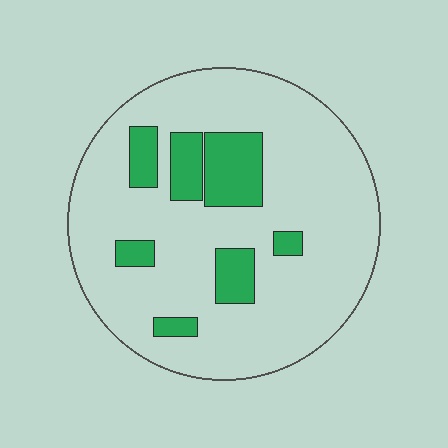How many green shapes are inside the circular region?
7.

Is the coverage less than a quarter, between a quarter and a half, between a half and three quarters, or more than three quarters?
Less than a quarter.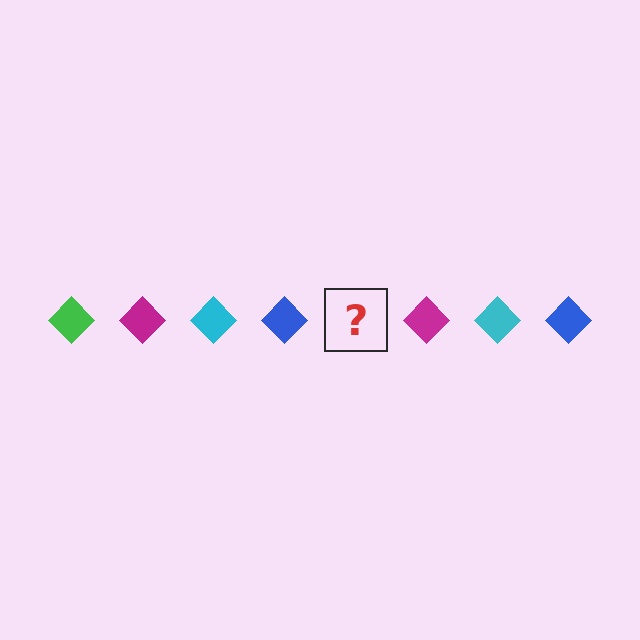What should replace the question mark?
The question mark should be replaced with a green diamond.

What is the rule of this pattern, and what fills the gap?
The rule is that the pattern cycles through green, magenta, cyan, blue diamonds. The gap should be filled with a green diamond.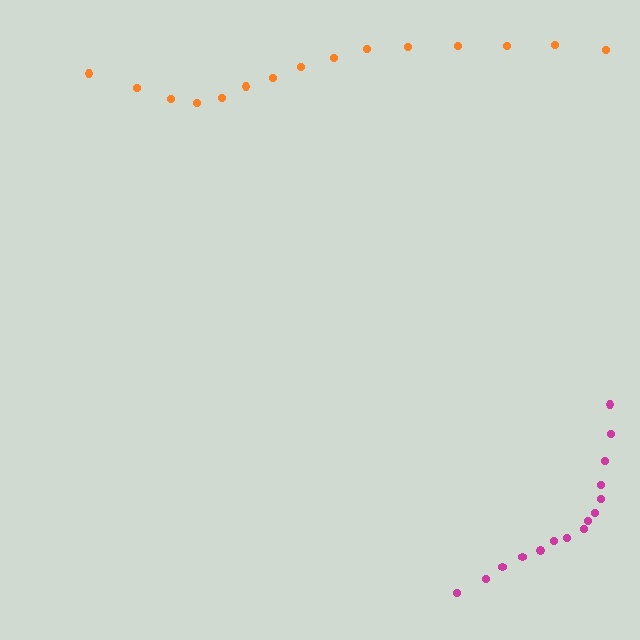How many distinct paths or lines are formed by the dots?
There are 2 distinct paths.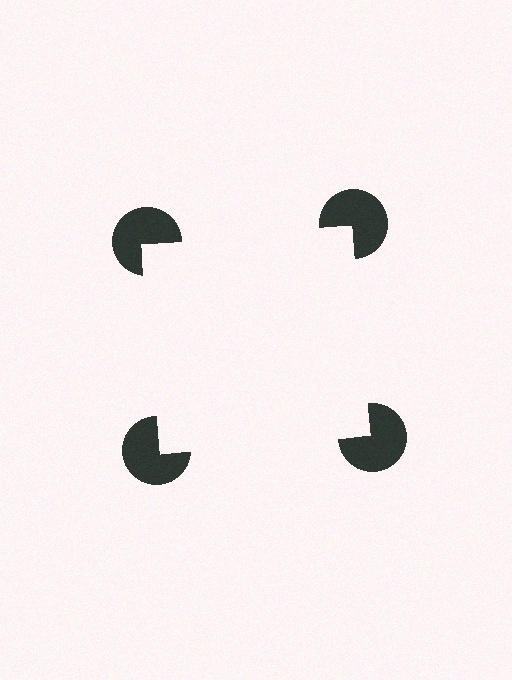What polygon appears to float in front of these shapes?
An illusory square — its edges are inferred from the aligned wedge cuts in the pac-man discs, not physically drawn.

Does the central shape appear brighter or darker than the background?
It typically appears slightly brighter than the background, even though no actual brightness change is drawn.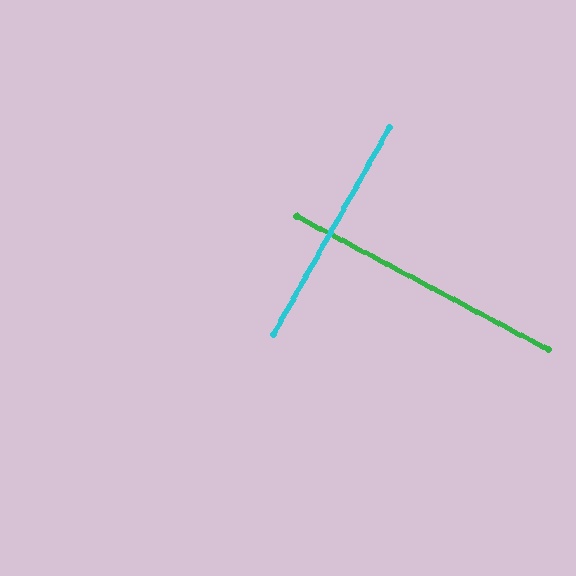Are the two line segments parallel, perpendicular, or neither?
Perpendicular — they meet at approximately 89°.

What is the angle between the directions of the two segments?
Approximately 89 degrees.